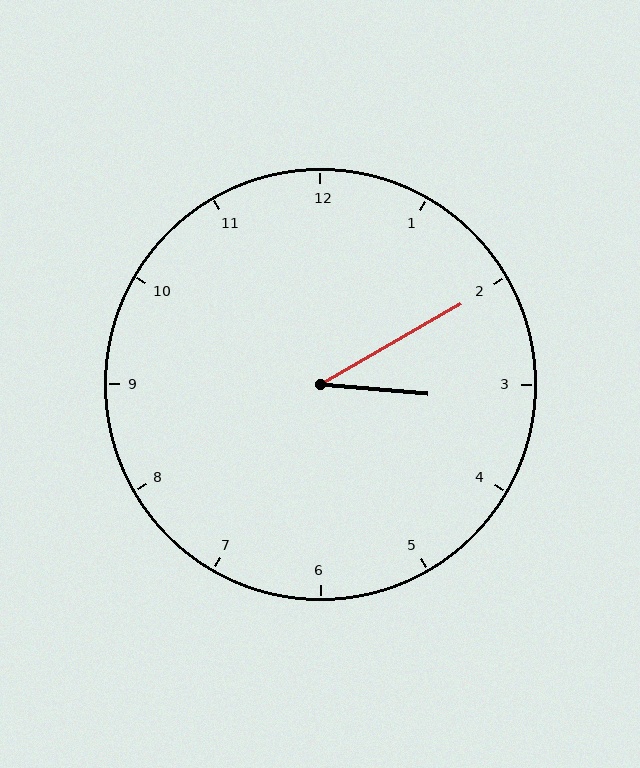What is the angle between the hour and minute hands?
Approximately 35 degrees.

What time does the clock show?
3:10.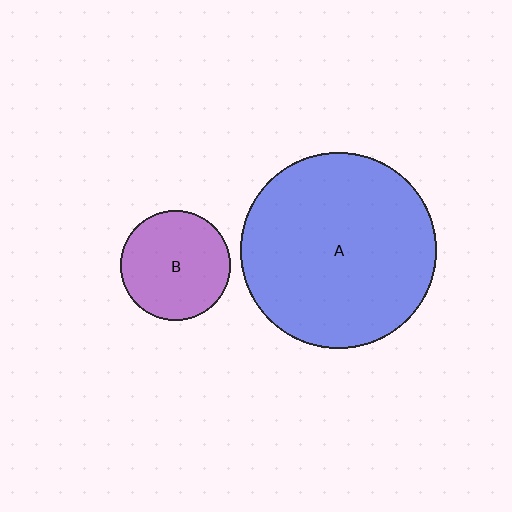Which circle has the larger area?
Circle A (blue).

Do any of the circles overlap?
No, none of the circles overlap.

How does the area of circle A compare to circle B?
Approximately 3.2 times.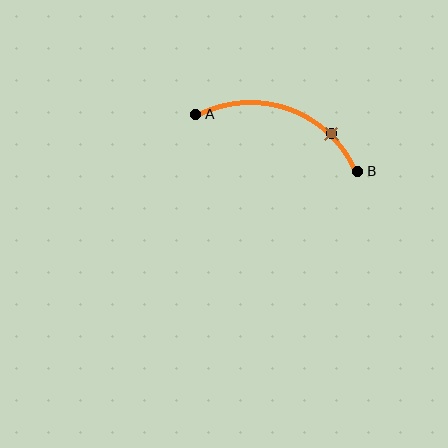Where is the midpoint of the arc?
The arc midpoint is the point on the curve farthest from the straight line joining A and B. It sits above that line.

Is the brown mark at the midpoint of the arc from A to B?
No. The brown mark lies on the arc but is closer to endpoint B. The arc midpoint would be at the point on the curve equidistant along the arc from both A and B.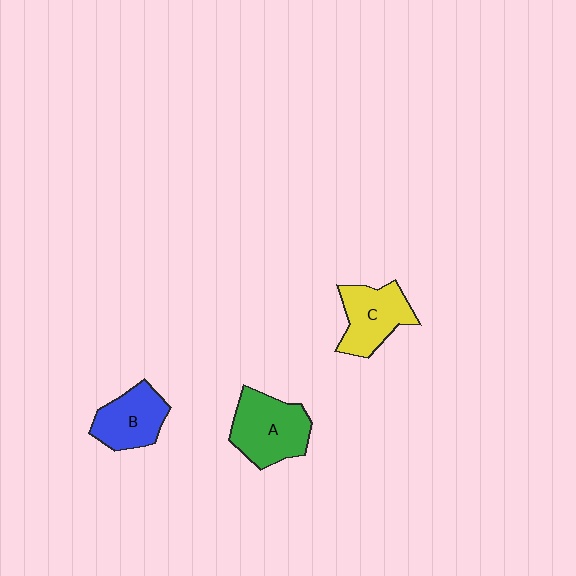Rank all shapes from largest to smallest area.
From largest to smallest: A (green), C (yellow), B (blue).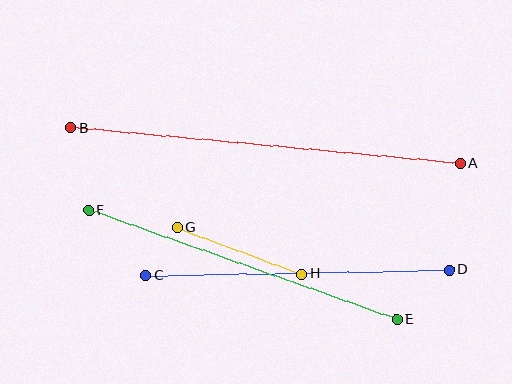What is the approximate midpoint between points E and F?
The midpoint is at approximately (243, 265) pixels.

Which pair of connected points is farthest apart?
Points A and B are farthest apart.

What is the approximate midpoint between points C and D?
The midpoint is at approximately (298, 273) pixels.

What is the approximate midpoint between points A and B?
The midpoint is at approximately (266, 146) pixels.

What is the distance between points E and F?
The distance is approximately 327 pixels.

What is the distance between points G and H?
The distance is approximately 133 pixels.